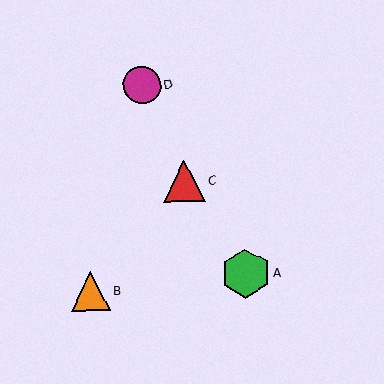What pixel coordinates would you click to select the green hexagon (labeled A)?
Click at (246, 273) to select the green hexagon A.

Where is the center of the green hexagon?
The center of the green hexagon is at (246, 273).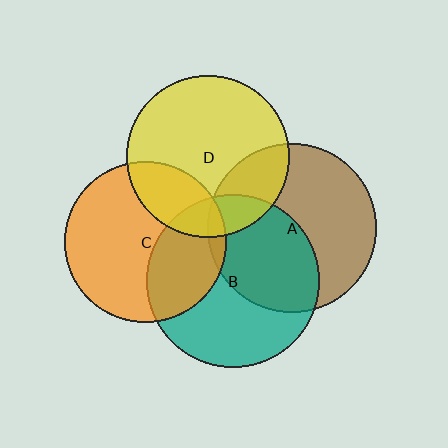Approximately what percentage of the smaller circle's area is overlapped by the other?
Approximately 15%.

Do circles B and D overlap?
Yes.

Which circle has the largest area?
Circle B (teal).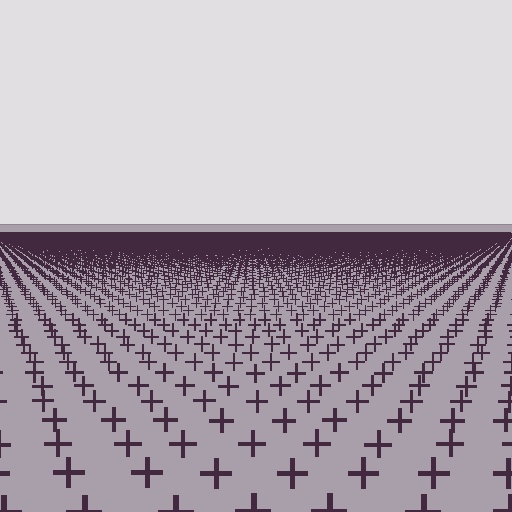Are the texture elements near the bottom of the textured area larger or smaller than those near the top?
Larger. Near the bottom, elements are closer to the viewer and appear at a bigger on-screen size.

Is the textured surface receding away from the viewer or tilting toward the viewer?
The surface is receding away from the viewer. Texture elements get smaller and denser toward the top.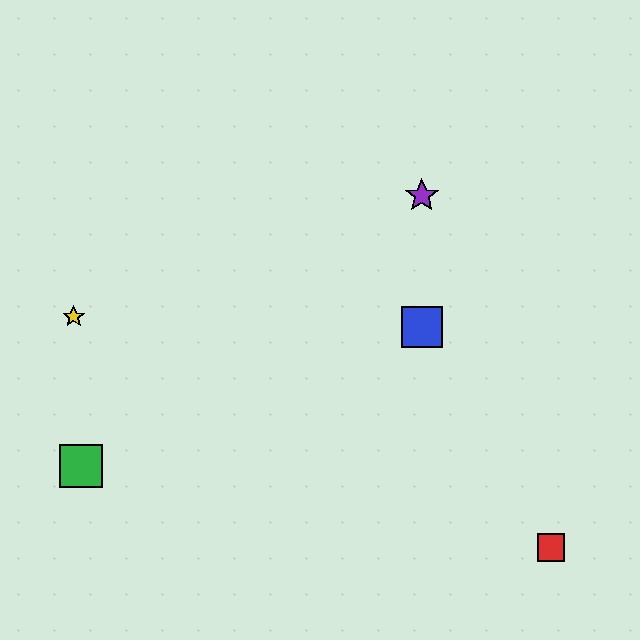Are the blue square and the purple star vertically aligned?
Yes, both are at x≈422.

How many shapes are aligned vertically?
2 shapes (the blue square, the purple star) are aligned vertically.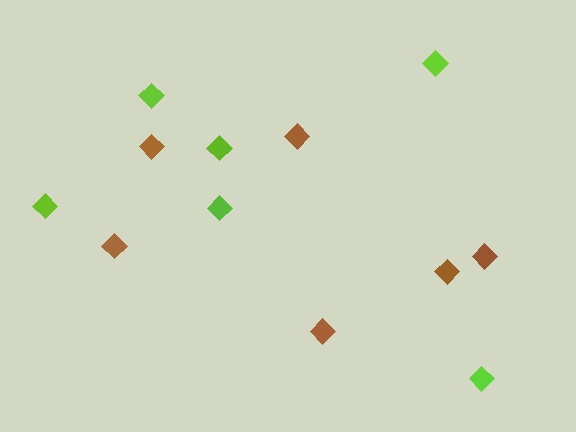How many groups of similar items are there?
There are 2 groups: one group of lime diamonds (6) and one group of brown diamonds (6).